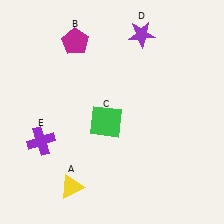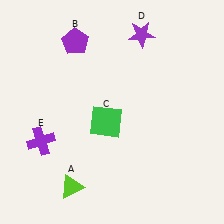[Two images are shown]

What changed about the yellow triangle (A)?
In Image 1, A is yellow. In Image 2, it changed to lime.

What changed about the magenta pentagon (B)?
In Image 1, B is magenta. In Image 2, it changed to purple.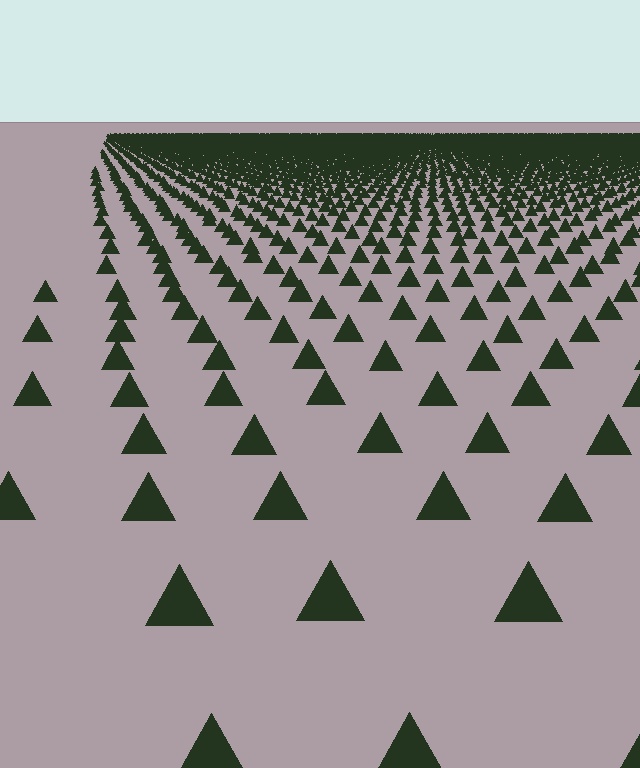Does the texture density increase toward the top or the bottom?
Density increases toward the top.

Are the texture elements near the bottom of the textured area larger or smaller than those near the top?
Larger. Near the bottom, elements are closer to the viewer and appear at a bigger on-screen size.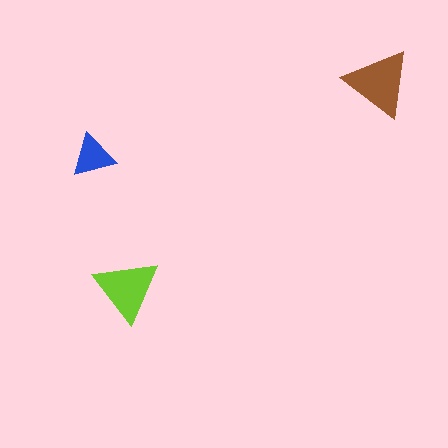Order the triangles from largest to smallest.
the brown one, the lime one, the blue one.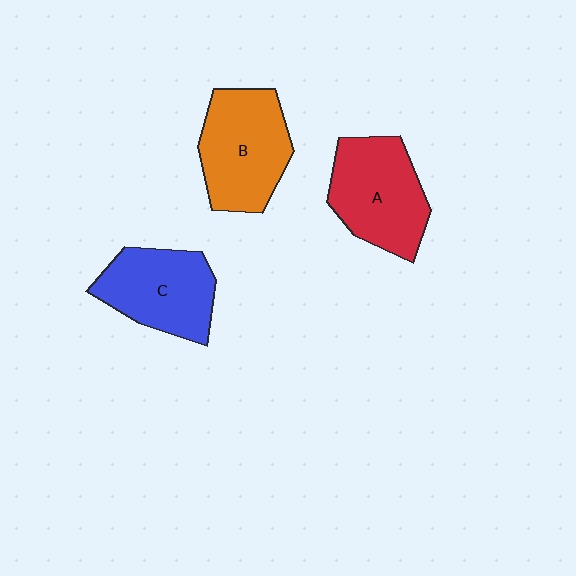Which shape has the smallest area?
Shape C (blue).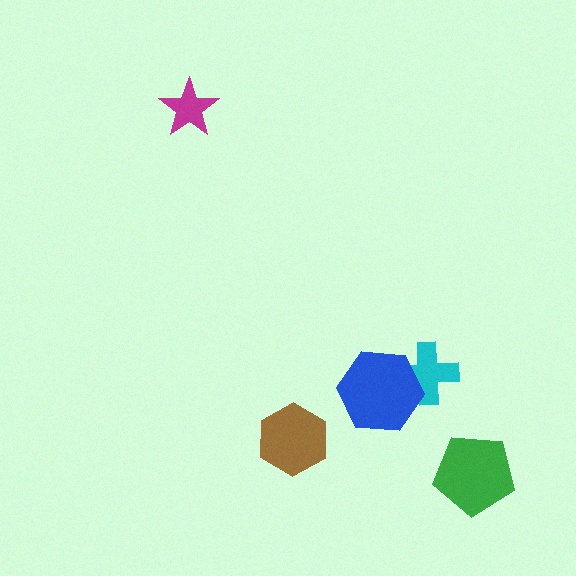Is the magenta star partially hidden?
No, no other shape covers it.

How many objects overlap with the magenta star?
0 objects overlap with the magenta star.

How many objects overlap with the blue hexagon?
1 object overlaps with the blue hexagon.